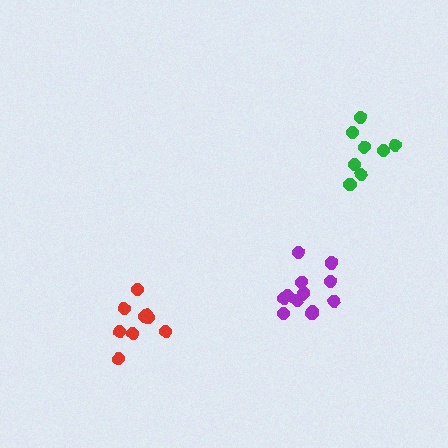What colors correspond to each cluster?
The clusters are colored: purple, green, red.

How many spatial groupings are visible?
There are 3 spatial groupings.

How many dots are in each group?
Group 1: 12 dots, Group 2: 8 dots, Group 3: 9 dots (29 total).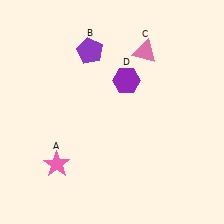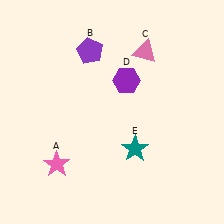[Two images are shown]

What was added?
A teal star (E) was added in Image 2.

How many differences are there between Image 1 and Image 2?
There is 1 difference between the two images.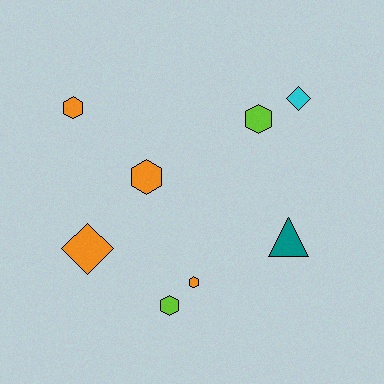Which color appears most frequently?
Orange, with 4 objects.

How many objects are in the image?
There are 8 objects.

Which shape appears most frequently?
Hexagon, with 5 objects.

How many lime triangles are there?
There are no lime triangles.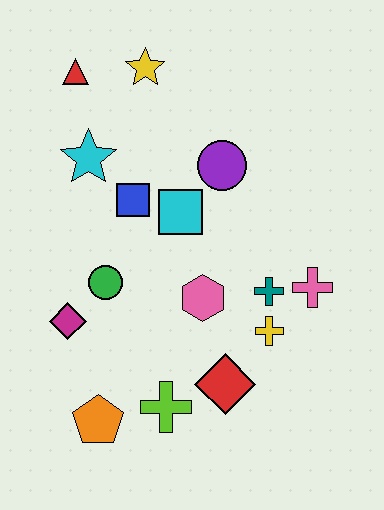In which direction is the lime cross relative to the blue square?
The lime cross is below the blue square.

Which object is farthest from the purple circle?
The orange pentagon is farthest from the purple circle.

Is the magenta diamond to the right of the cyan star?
No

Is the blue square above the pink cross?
Yes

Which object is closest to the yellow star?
The red triangle is closest to the yellow star.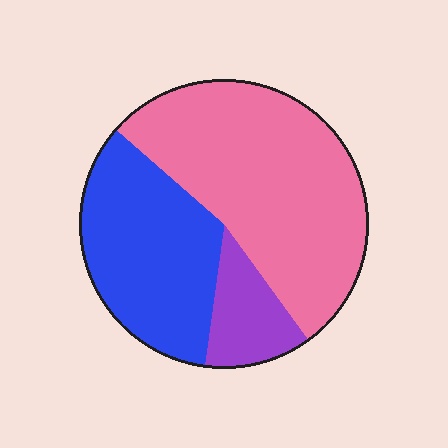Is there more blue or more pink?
Pink.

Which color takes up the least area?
Purple, at roughly 10%.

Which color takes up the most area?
Pink, at roughly 55%.